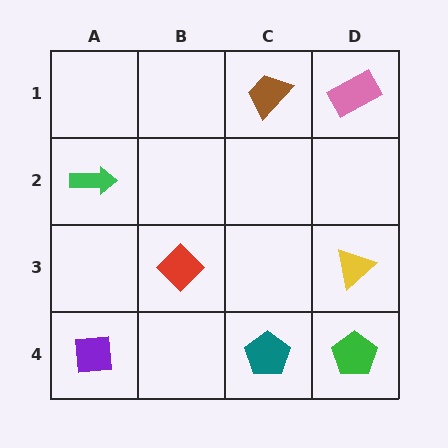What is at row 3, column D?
A yellow triangle.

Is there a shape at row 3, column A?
No, that cell is empty.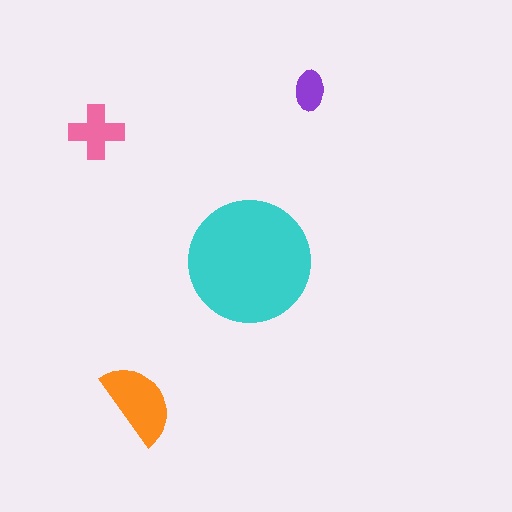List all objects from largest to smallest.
The cyan circle, the orange semicircle, the pink cross, the purple ellipse.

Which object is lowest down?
The orange semicircle is bottommost.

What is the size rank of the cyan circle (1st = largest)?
1st.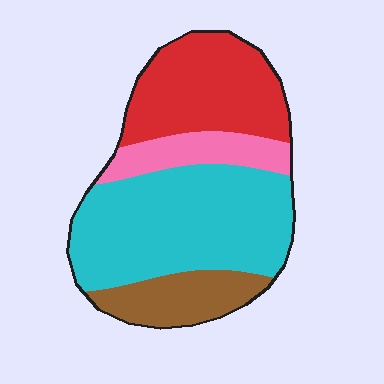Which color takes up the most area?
Cyan, at roughly 45%.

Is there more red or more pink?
Red.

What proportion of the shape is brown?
Brown takes up about one eighth (1/8) of the shape.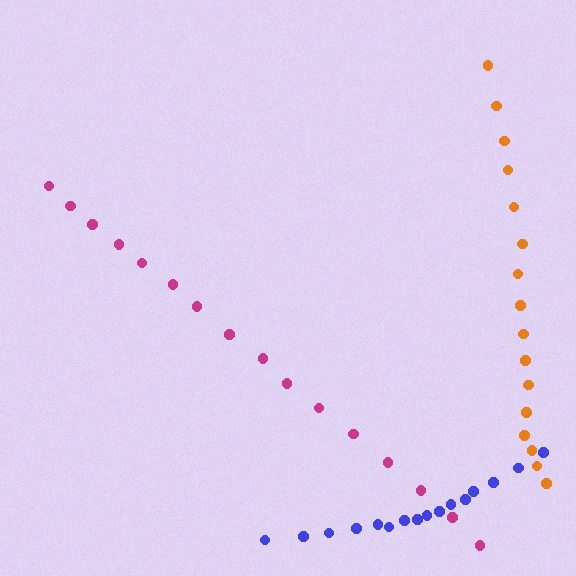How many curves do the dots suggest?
There are 3 distinct paths.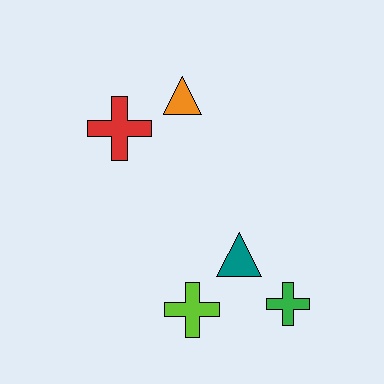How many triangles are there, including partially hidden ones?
There are 2 triangles.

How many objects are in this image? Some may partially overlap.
There are 5 objects.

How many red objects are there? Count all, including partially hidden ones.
There is 1 red object.